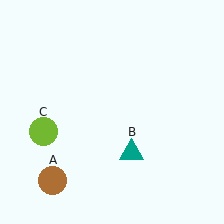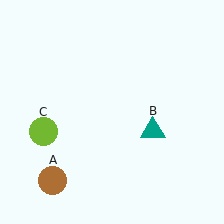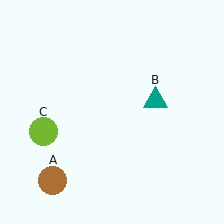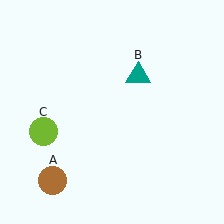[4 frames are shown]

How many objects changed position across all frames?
1 object changed position: teal triangle (object B).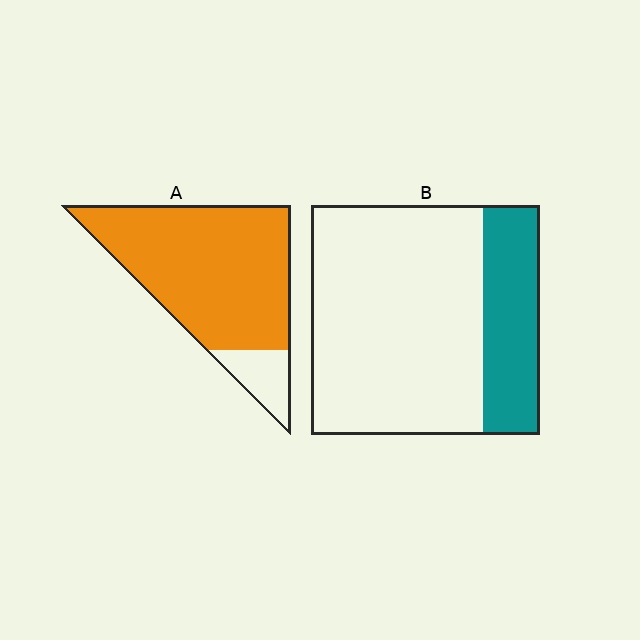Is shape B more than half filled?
No.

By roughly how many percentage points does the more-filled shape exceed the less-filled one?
By roughly 60 percentage points (A over B).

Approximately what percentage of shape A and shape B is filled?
A is approximately 85% and B is approximately 25%.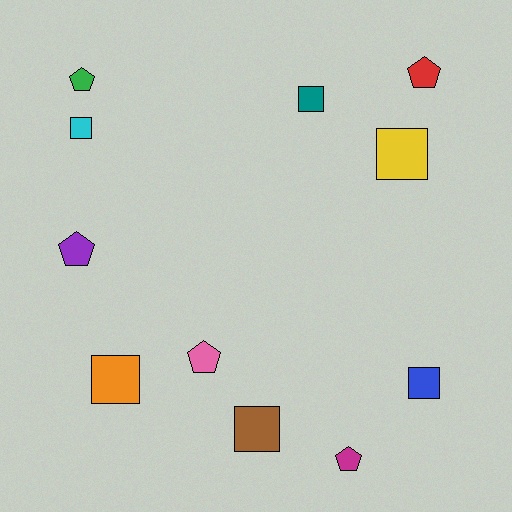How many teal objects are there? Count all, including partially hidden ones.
There is 1 teal object.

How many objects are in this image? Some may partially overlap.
There are 11 objects.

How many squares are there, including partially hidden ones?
There are 6 squares.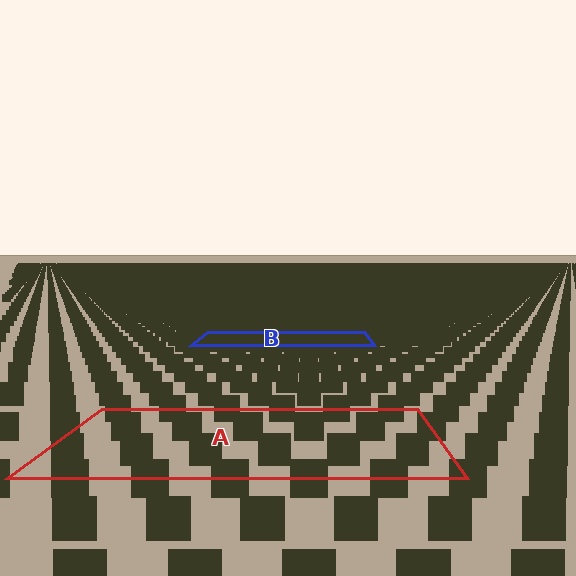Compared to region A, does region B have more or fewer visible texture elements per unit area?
Region B has more texture elements per unit area — they are packed more densely because it is farther away.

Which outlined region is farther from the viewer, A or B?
Region B is farther from the viewer — the texture elements inside it appear smaller and more densely packed.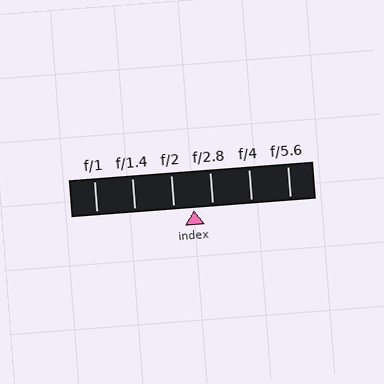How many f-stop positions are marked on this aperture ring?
There are 6 f-stop positions marked.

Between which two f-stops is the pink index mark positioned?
The index mark is between f/2 and f/2.8.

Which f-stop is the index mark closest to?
The index mark is closest to f/2.8.